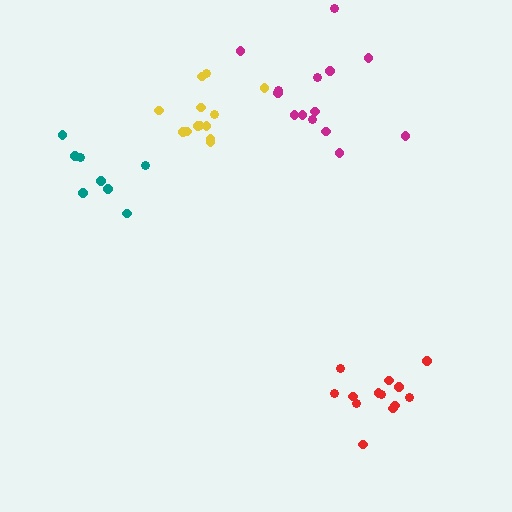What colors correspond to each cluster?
The clusters are colored: magenta, teal, yellow, red.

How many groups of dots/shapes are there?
There are 4 groups.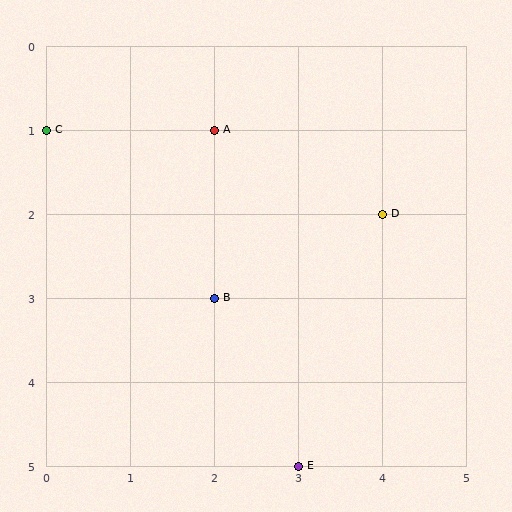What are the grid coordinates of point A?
Point A is at grid coordinates (2, 1).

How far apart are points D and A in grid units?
Points D and A are 2 columns and 1 row apart (about 2.2 grid units diagonally).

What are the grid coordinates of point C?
Point C is at grid coordinates (0, 1).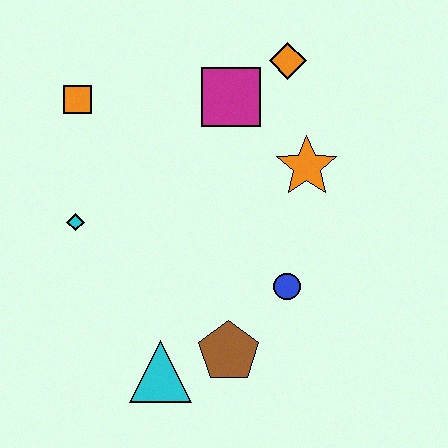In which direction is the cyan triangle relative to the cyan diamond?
The cyan triangle is below the cyan diamond.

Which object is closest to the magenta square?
The orange diamond is closest to the magenta square.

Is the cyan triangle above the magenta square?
No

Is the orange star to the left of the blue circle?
No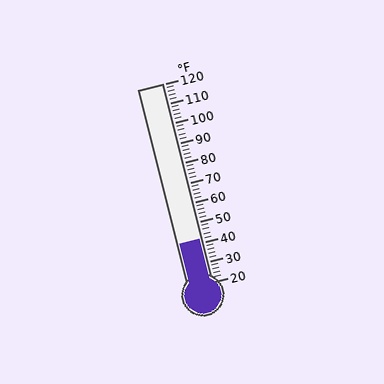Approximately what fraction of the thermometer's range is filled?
The thermometer is filled to approximately 20% of its range.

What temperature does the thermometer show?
The thermometer shows approximately 42°F.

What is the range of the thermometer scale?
The thermometer scale ranges from 20°F to 120°F.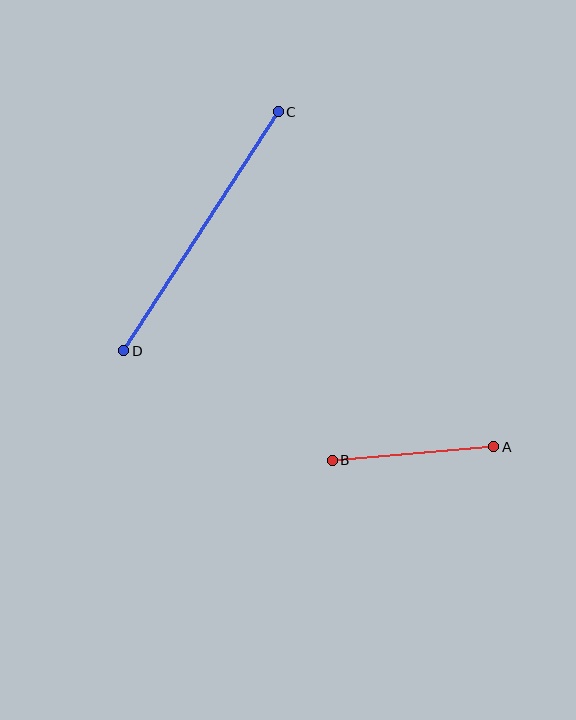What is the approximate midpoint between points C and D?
The midpoint is at approximately (201, 231) pixels.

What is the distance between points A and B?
The distance is approximately 162 pixels.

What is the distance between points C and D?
The distance is approximately 285 pixels.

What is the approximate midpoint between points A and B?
The midpoint is at approximately (413, 453) pixels.